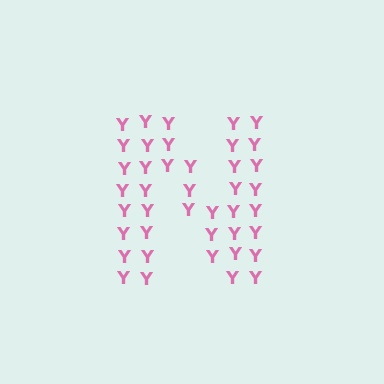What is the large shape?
The large shape is the letter N.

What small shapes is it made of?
It is made of small letter Y's.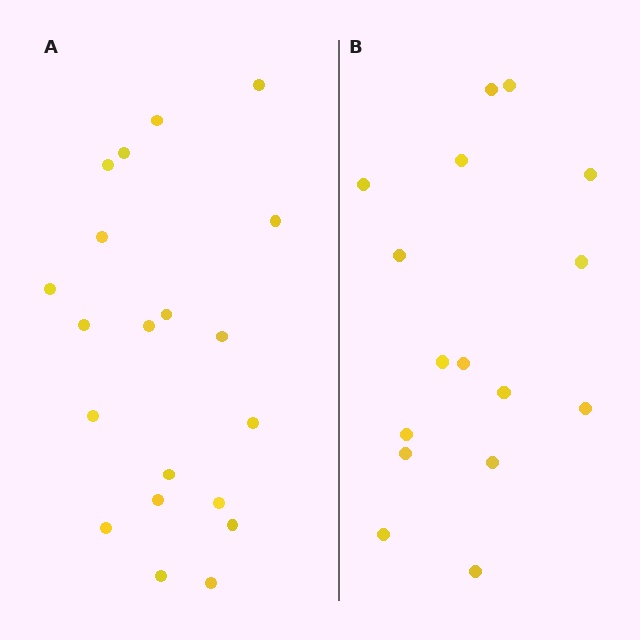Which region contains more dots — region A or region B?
Region A (the left region) has more dots.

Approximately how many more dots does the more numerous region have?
Region A has about 4 more dots than region B.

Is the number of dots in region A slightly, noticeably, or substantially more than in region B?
Region A has noticeably more, but not dramatically so. The ratio is roughly 1.2 to 1.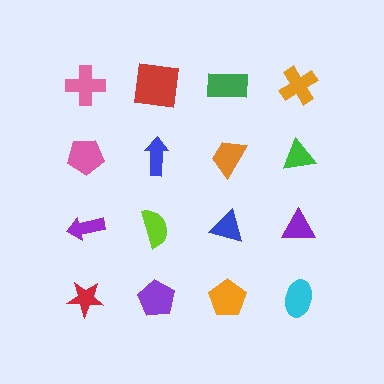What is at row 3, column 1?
A purple arrow.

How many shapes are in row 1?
4 shapes.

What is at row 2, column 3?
An orange trapezoid.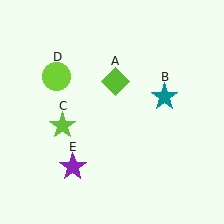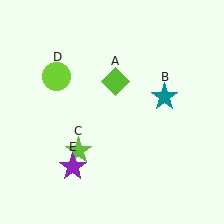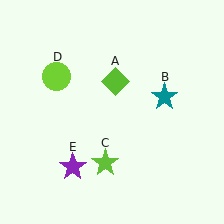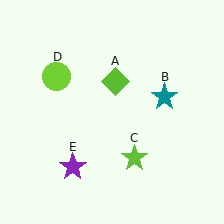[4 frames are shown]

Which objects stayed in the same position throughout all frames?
Lime diamond (object A) and teal star (object B) and lime circle (object D) and purple star (object E) remained stationary.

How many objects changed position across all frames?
1 object changed position: lime star (object C).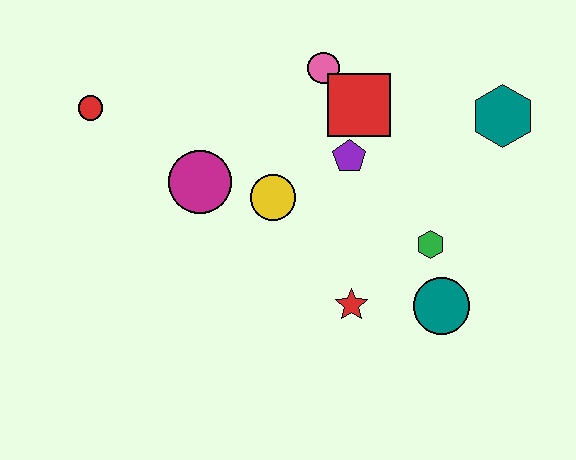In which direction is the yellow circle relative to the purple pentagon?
The yellow circle is to the left of the purple pentagon.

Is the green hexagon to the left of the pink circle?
No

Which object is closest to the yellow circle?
The magenta circle is closest to the yellow circle.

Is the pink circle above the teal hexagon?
Yes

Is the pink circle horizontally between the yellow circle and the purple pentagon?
Yes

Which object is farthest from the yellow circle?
The teal hexagon is farthest from the yellow circle.